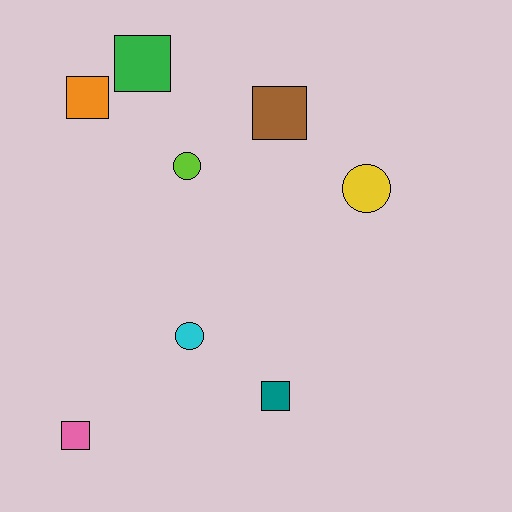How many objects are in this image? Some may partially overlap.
There are 8 objects.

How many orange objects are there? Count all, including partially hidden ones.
There is 1 orange object.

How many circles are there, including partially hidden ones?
There are 3 circles.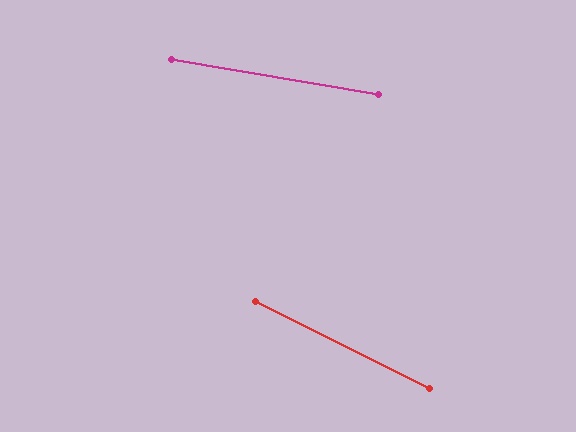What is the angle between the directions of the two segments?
Approximately 17 degrees.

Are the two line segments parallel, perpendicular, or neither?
Neither parallel nor perpendicular — they differ by about 17°.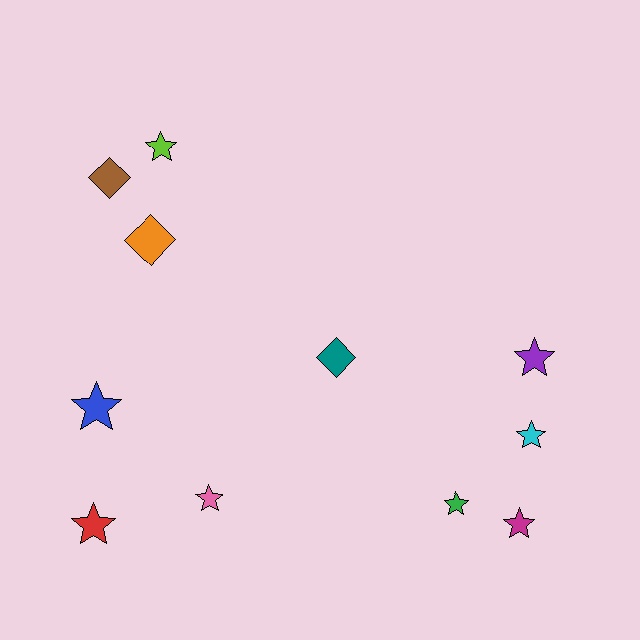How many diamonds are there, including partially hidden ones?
There are 3 diamonds.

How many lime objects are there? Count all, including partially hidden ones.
There is 1 lime object.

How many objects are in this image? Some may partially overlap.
There are 11 objects.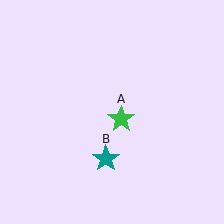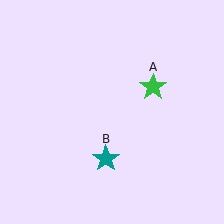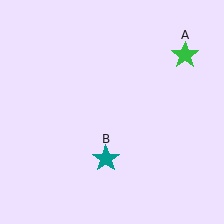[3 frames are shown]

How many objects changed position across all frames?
1 object changed position: green star (object A).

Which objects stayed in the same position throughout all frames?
Teal star (object B) remained stationary.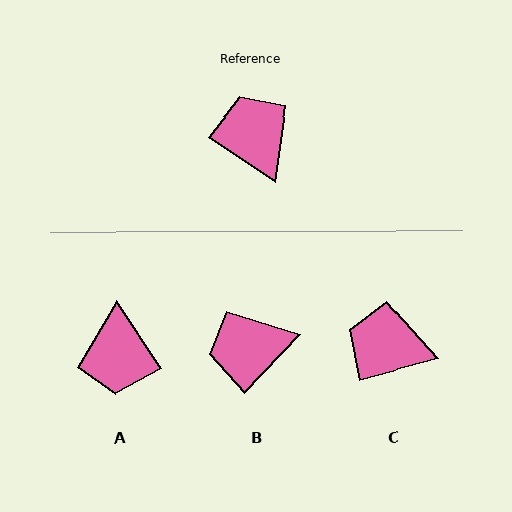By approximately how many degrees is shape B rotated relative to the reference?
Approximately 80 degrees counter-clockwise.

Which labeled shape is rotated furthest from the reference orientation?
A, about 157 degrees away.